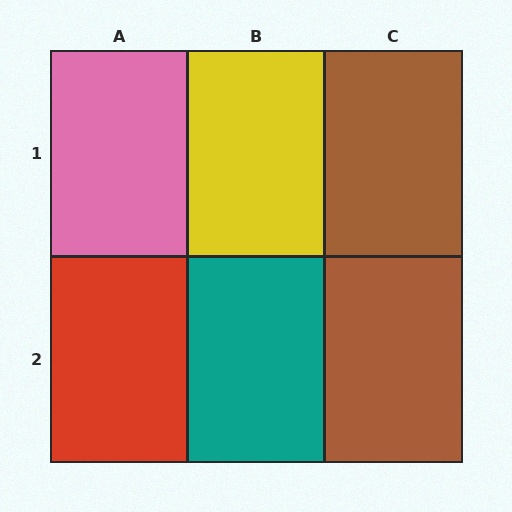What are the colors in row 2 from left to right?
Red, teal, brown.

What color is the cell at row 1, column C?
Brown.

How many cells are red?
1 cell is red.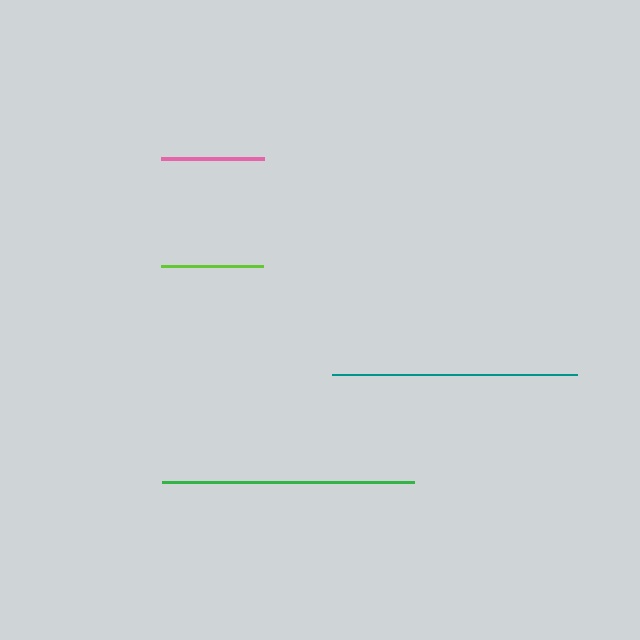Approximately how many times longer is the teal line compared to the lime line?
The teal line is approximately 2.4 times the length of the lime line.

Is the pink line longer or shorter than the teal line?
The teal line is longer than the pink line.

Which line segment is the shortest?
The lime line is the shortest at approximately 102 pixels.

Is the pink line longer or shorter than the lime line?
The pink line is longer than the lime line.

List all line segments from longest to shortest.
From longest to shortest: green, teal, pink, lime.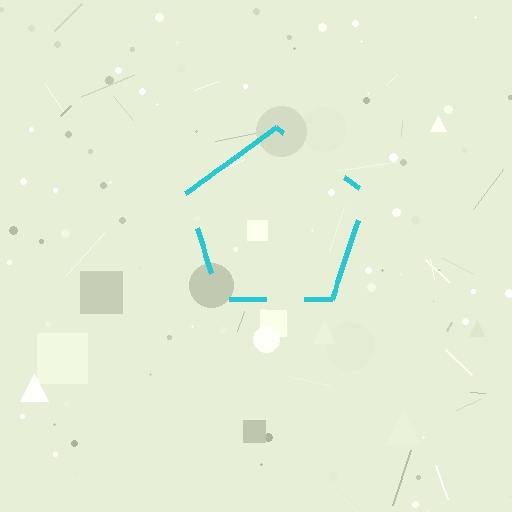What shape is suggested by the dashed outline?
The dashed outline suggests a pentagon.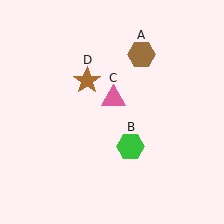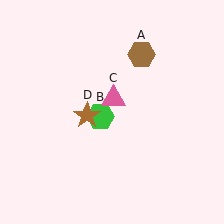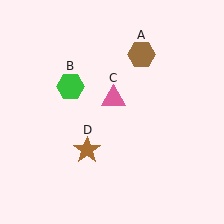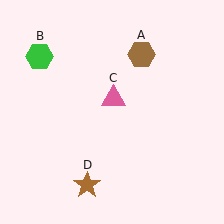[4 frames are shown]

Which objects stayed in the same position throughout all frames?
Brown hexagon (object A) and pink triangle (object C) remained stationary.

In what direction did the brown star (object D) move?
The brown star (object D) moved down.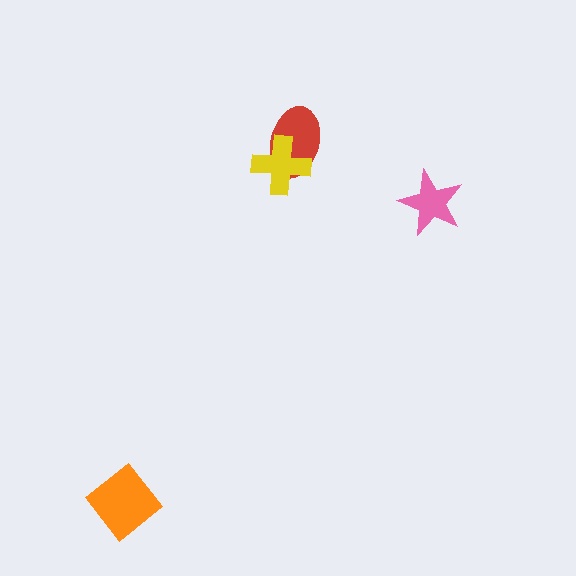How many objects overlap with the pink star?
0 objects overlap with the pink star.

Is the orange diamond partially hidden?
No, no other shape covers it.